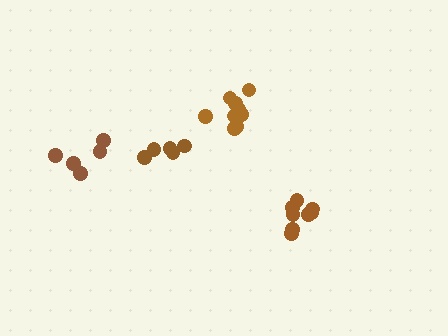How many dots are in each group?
Group 1: 10 dots, Group 2: 5 dots, Group 3: 10 dots, Group 4: 5 dots (30 total).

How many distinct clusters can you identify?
There are 4 distinct clusters.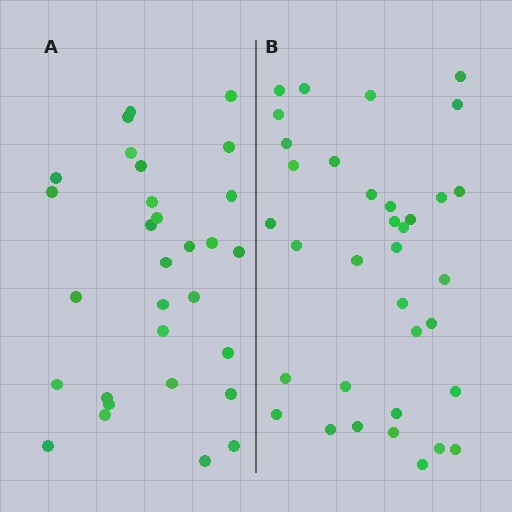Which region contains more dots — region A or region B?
Region B (the right region) has more dots.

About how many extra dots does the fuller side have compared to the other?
Region B has about 5 more dots than region A.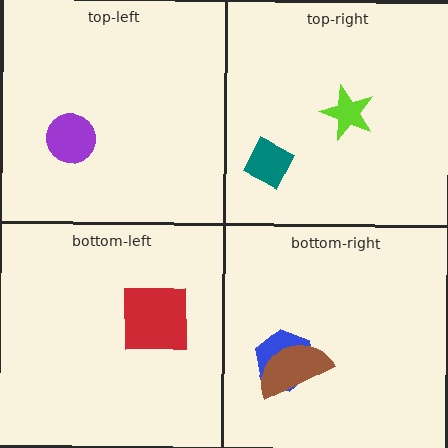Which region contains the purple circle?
The top-left region.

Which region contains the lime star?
The top-right region.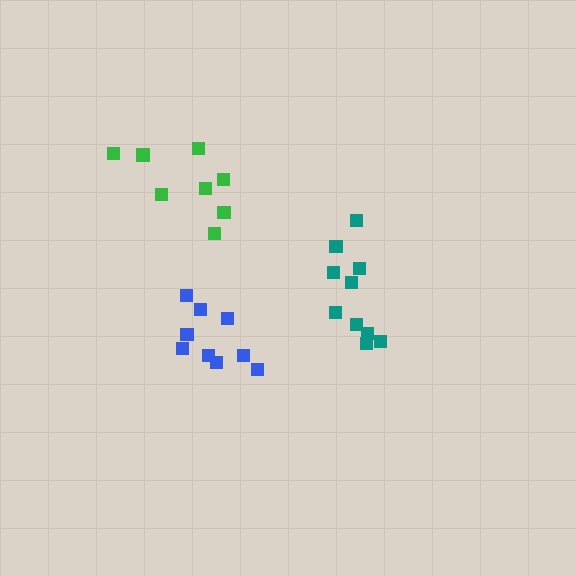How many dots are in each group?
Group 1: 10 dots, Group 2: 9 dots, Group 3: 8 dots (27 total).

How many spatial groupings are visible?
There are 3 spatial groupings.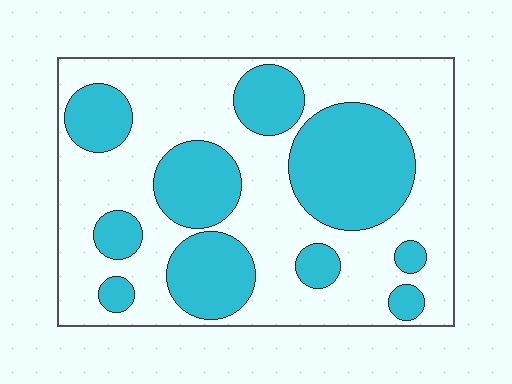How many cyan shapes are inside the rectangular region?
10.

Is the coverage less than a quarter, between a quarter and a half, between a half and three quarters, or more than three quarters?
Between a quarter and a half.